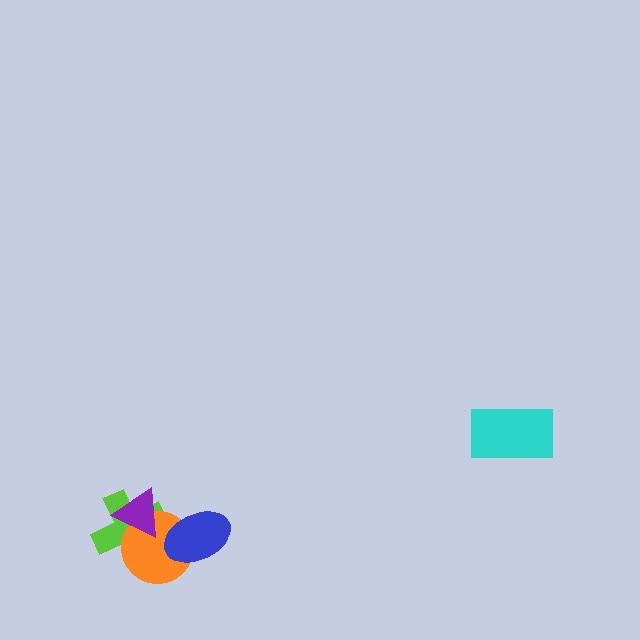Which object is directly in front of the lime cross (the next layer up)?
The orange circle is directly in front of the lime cross.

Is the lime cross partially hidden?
Yes, it is partially covered by another shape.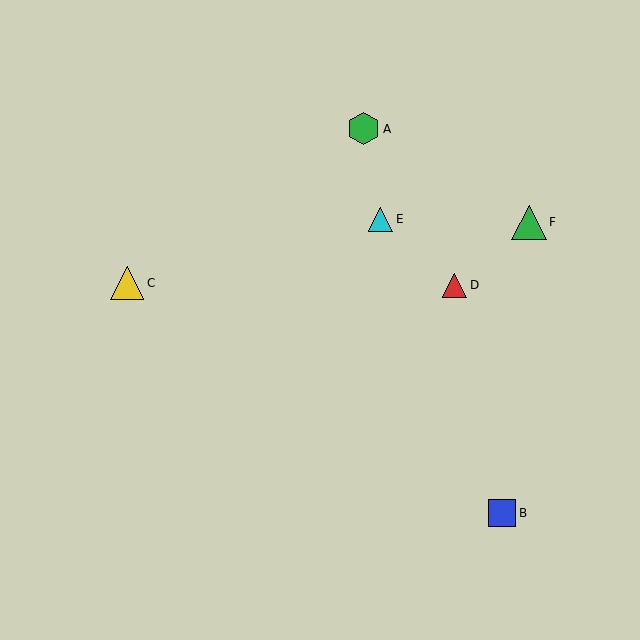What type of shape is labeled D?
Shape D is a red triangle.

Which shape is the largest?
The green triangle (labeled F) is the largest.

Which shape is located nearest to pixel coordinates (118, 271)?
The yellow triangle (labeled C) at (127, 283) is nearest to that location.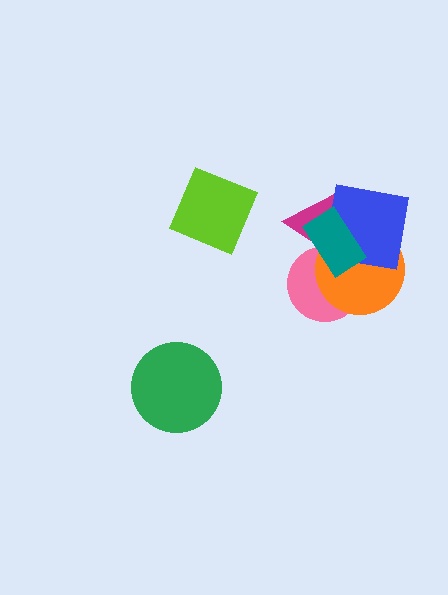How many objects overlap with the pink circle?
3 objects overlap with the pink circle.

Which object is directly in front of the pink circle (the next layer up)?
The orange circle is directly in front of the pink circle.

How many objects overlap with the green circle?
0 objects overlap with the green circle.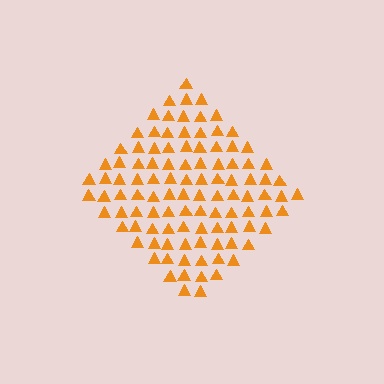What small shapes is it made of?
It is made of small triangles.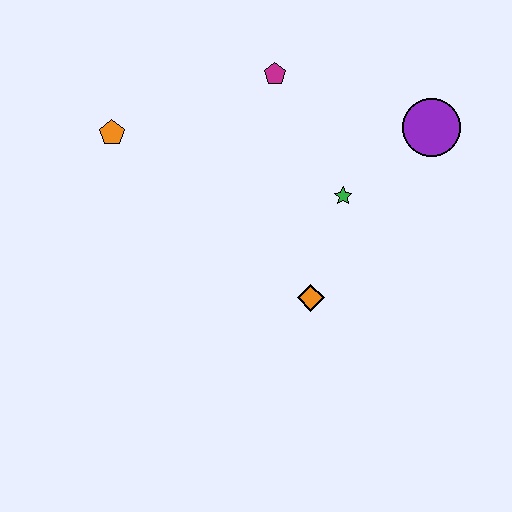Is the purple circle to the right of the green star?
Yes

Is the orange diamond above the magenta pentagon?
No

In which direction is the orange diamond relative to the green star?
The orange diamond is below the green star.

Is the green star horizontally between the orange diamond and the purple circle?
Yes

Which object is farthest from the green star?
The orange pentagon is farthest from the green star.